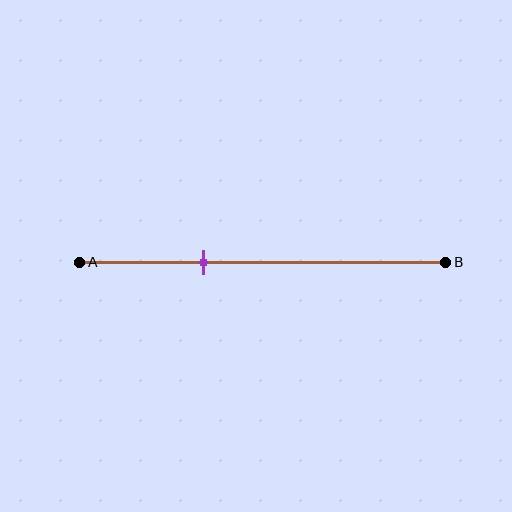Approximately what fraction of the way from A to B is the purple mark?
The purple mark is approximately 35% of the way from A to B.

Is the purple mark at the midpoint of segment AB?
No, the mark is at about 35% from A, not at the 50% midpoint.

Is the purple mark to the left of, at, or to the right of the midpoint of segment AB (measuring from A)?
The purple mark is to the left of the midpoint of segment AB.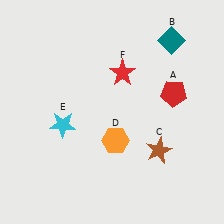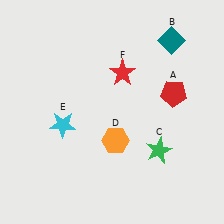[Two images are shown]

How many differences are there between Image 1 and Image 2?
There is 1 difference between the two images.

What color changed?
The star (C) changed from brown in Image 1 to green in Image 2.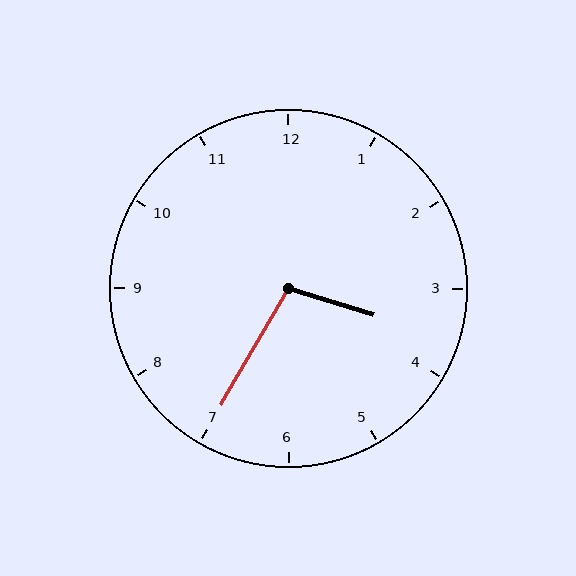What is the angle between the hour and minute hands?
Approximately 102 degrees.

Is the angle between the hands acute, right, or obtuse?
It is obtuse.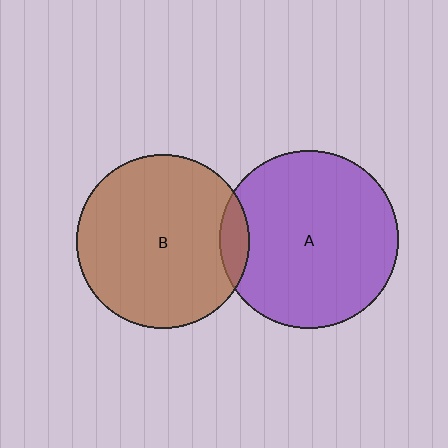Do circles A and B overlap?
Yes.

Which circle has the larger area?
Circle A (purple).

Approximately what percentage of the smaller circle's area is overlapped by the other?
Approximately 10%.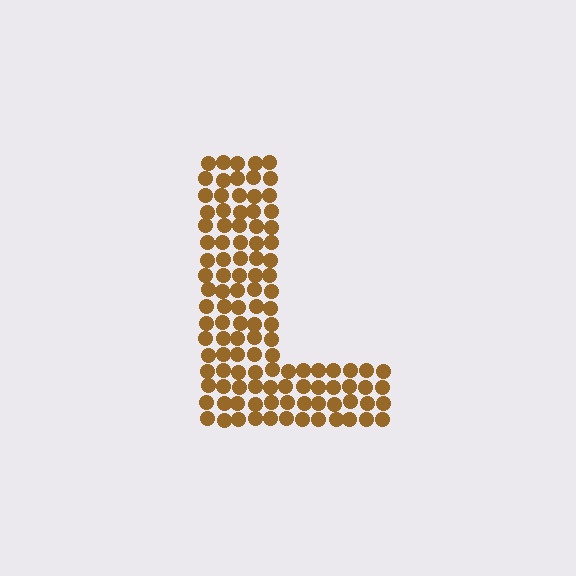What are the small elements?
The small elements are circles.